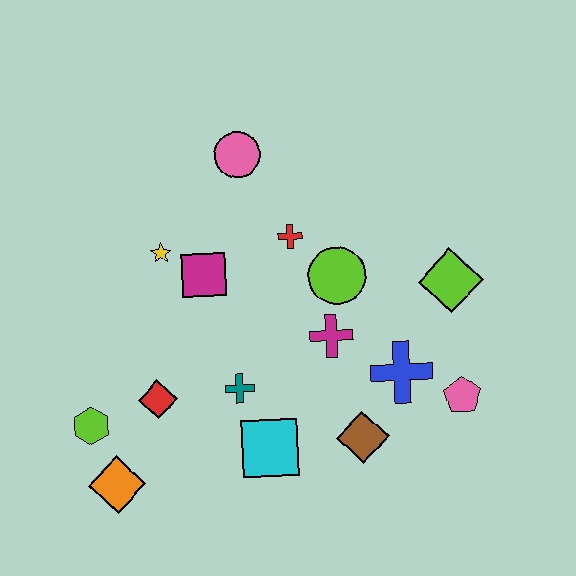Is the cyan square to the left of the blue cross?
Yes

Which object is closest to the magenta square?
The yellow star is closest to the magenta square.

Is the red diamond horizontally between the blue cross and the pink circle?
No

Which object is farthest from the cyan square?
The pink circle is farthest from the cyan square.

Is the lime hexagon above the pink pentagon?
No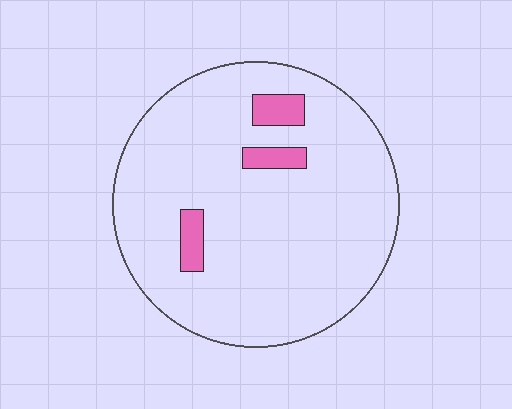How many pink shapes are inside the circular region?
3.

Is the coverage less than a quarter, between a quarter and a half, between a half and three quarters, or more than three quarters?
Less than a quarter.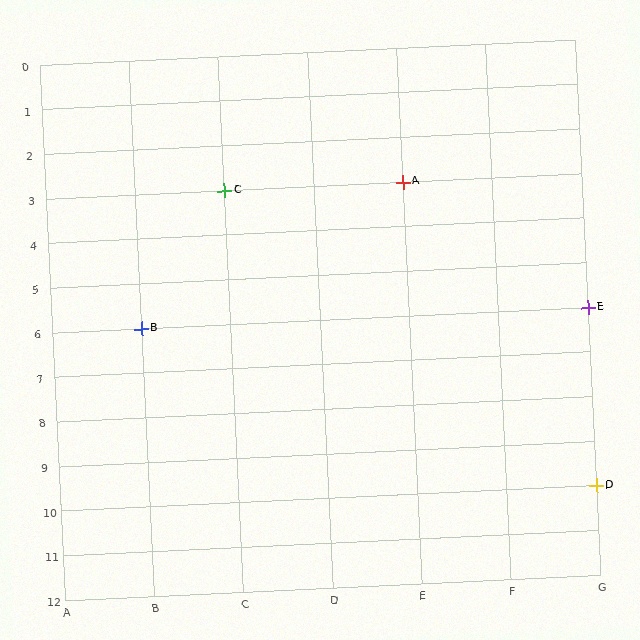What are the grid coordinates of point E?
Point E is at grid coordinates (G, 6).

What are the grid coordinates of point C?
Point C is at grid coordinates (C, 3).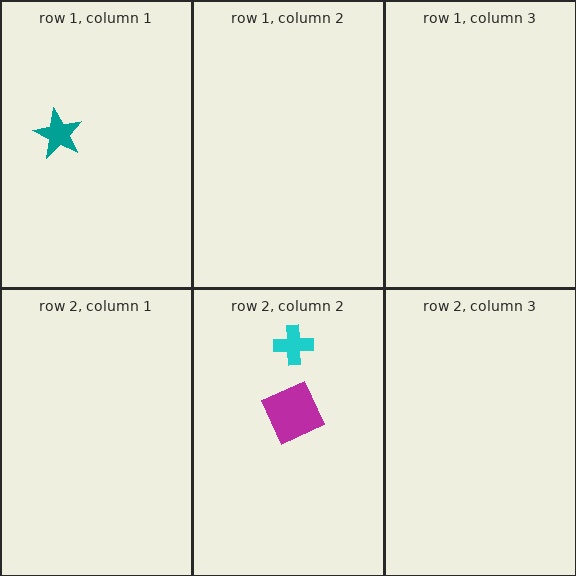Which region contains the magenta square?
The row 2, column 2 region.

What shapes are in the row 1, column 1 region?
The teal star.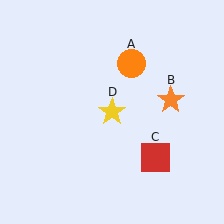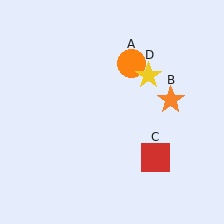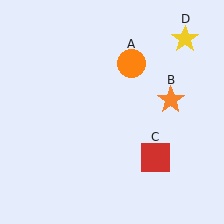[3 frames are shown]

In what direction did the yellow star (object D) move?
The yellow star (object D) moved up and to the right.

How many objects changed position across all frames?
1 object changed position: yellow star (object D).